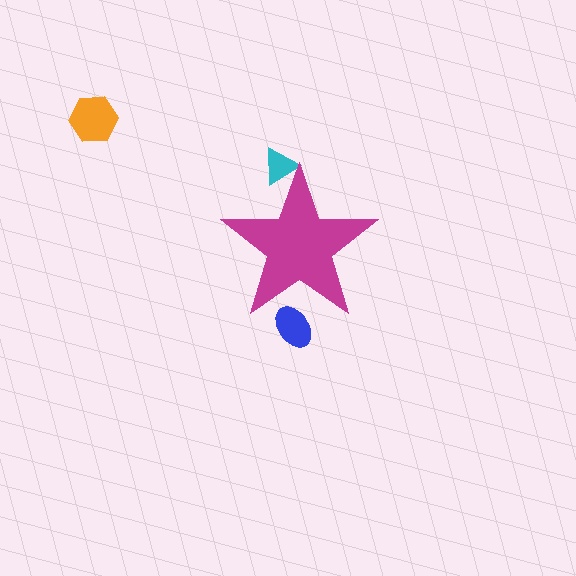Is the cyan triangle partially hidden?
Yes, the cyan triangle is partially hidden behind the magenta star.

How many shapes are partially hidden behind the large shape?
2 shapes are partially hidden.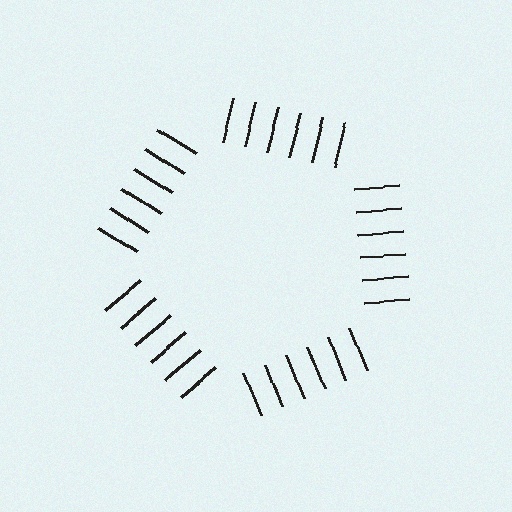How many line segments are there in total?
30 — 6 along each of the 5 edges.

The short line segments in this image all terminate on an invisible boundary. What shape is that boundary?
An illusory pentagon — the line segments terminate on its edges but no continuous stroke is drawn.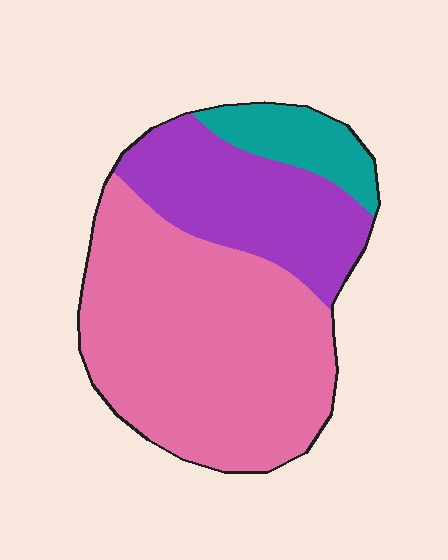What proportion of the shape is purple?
Purple takes up about one quarter (1/4) of the shape.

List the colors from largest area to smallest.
From largest to smallest: pink, purple, teal.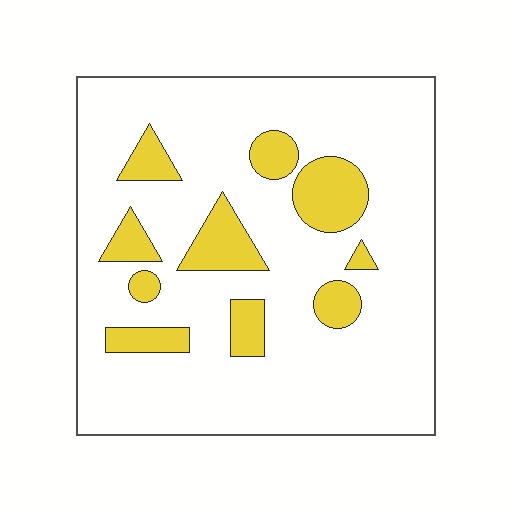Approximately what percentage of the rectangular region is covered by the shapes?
Approximately 15%.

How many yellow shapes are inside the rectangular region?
10.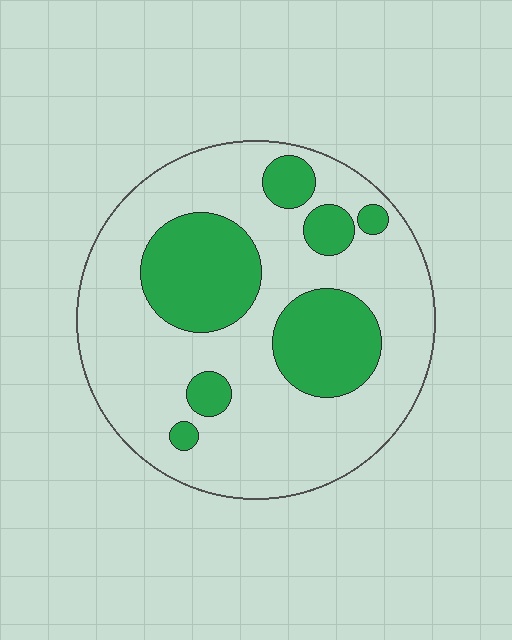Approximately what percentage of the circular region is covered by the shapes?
Approximately 30%.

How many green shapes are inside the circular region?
7.